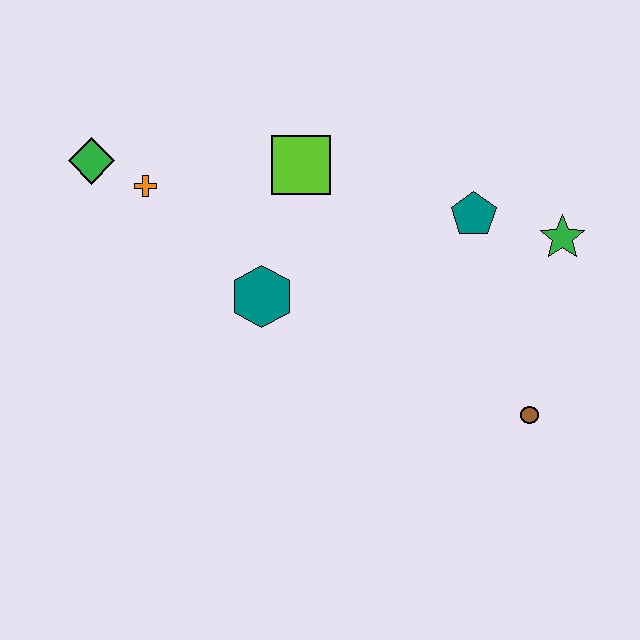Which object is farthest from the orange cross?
The brown circle is farthest from the orange cross.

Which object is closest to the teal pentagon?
The green star is closest to the teal pentagon.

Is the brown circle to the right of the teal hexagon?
Yes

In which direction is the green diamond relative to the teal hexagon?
The green diamond is to the left of the teal hexagon.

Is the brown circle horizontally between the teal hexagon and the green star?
Yes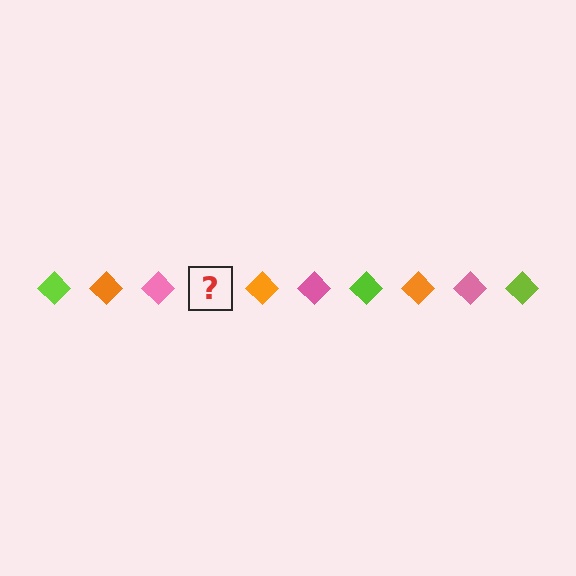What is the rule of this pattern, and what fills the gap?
The rule is that the pattern cycles through lime, orange, pink diamonds. The gap should be filled with a lime diamond.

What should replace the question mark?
The question mark should be replaced with a lime diamond.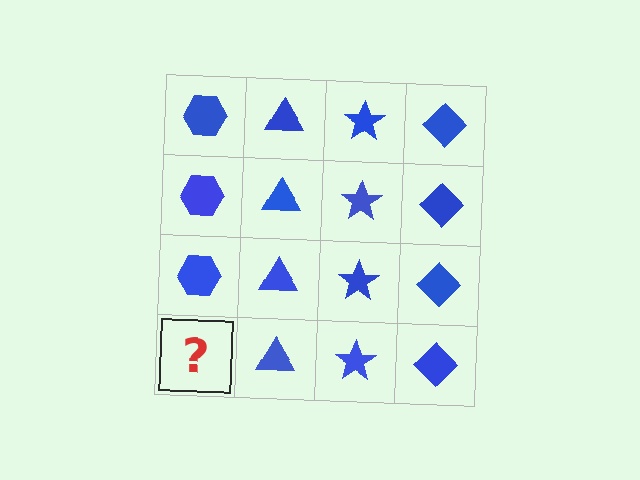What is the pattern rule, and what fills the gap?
The rule is that each column has a consistent shape. The gap should be filled with a blue hexagon.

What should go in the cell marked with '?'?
The missing cell should contain a blue hexagon.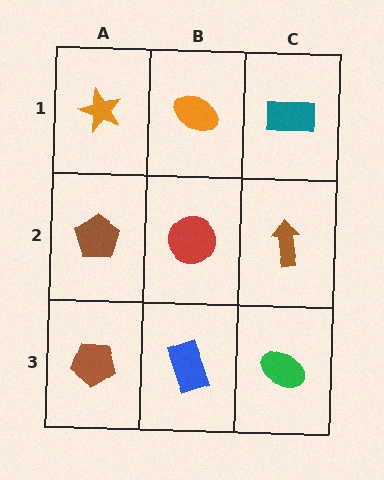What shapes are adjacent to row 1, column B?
A red circle (row 2, column B), an orange star (row 1, column A), a teal rectangle (row 1, column C).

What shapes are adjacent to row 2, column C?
A teal rectangle (row 1, column C), a green ellipse (row 3, column C), a red circle (row 2, column B).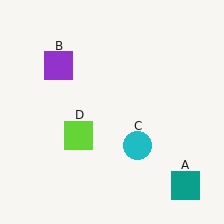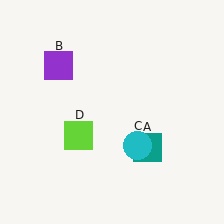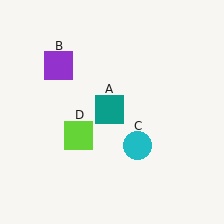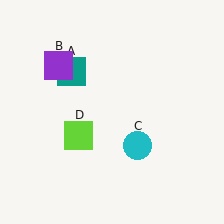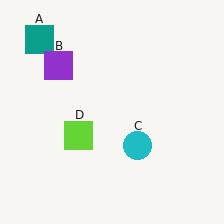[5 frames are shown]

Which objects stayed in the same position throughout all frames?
Purple square (object B) and cyan circle (object C) and lime square (object D) remained stationary.